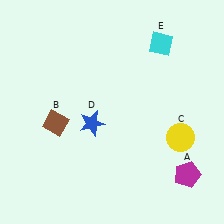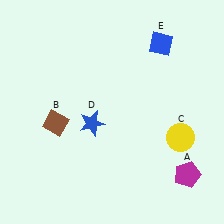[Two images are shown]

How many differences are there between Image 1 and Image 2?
There is 1 difference between the two images.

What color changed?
The diamond (E) changed from cyan in Image 1 to blue in Image 2.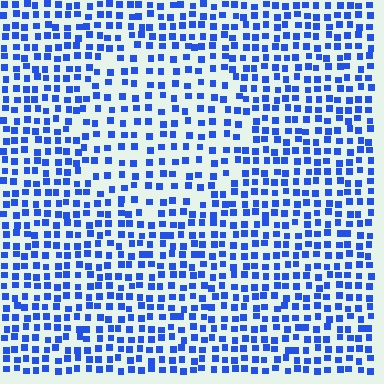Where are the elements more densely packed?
The elements are more densely packed outside the circle boundary.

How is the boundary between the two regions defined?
The boundary is defined by a change in element density (approximately 1.5x ratio). All elements are the same color, size, and shape.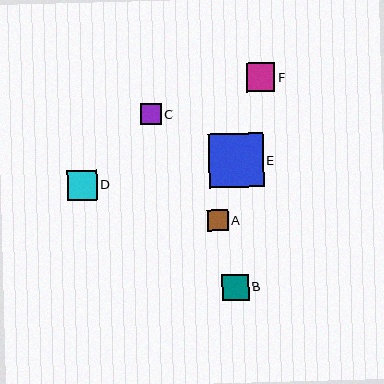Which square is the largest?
Square E is the largest with a size of approximately 54 pixels.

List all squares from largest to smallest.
From largest to smallest: E, D, F, B, C, A.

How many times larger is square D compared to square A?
Square D is approximately 1.4 times the size of square A.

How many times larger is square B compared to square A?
Square B is approximately 1.3 times the size of square A.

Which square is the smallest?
Square A is the smallest with a size of approximately 21 pixels.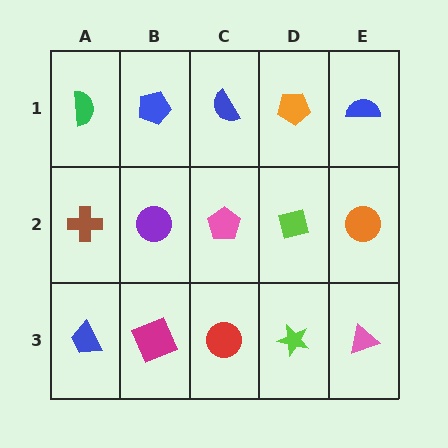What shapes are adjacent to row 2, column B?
A blue pentagon (row 1, column B), a magenta square (row 3, column B), a brown cross (row 2, column A), a pink pentagon (row 2, column C).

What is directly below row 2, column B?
A magenta square.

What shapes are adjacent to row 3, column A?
A brown cross (row 2, column A), a magenta square (row 3, column B).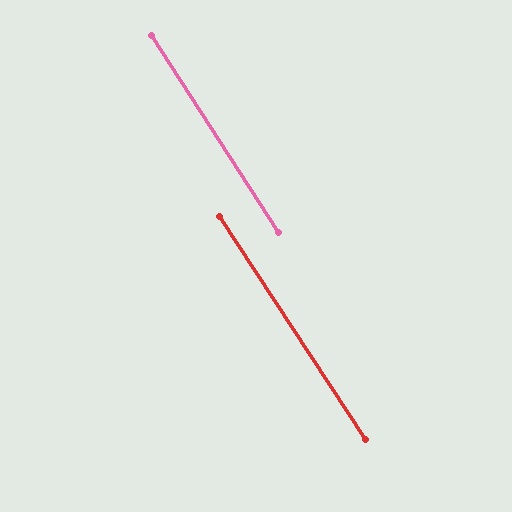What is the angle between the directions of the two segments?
Approximately 1 degree.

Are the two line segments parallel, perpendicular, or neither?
Parallel — their directions differ by only 0.6°.